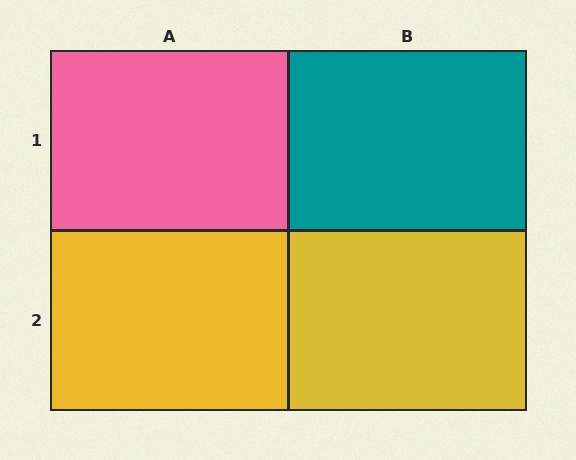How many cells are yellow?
2 cells are yellow.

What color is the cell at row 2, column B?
Yellow.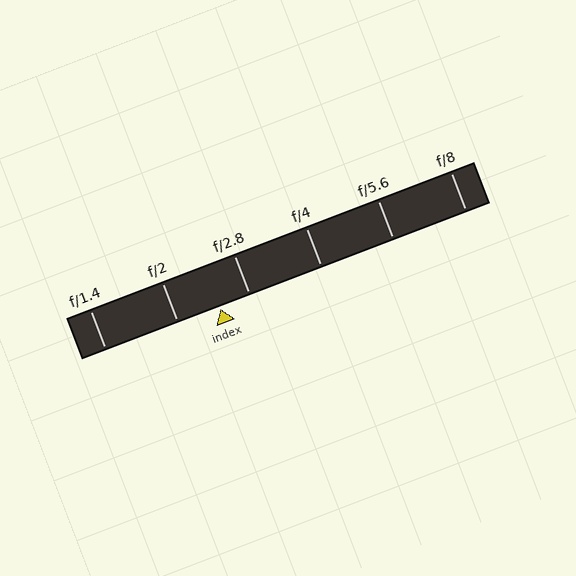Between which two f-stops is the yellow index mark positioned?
The index mark is between f/2 and f/2.8.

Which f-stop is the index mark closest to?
The index mark is closest to f/2.8.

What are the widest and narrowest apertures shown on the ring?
The widest aperture shown is f/1.4 and the narrowest is f/8.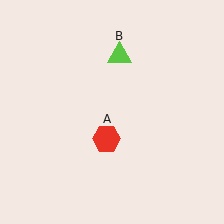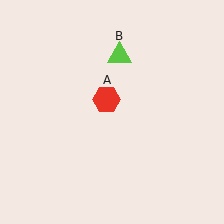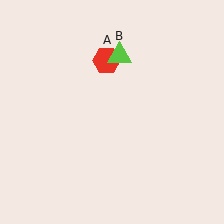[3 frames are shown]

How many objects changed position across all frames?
1 object changed position: red hexagon (object A).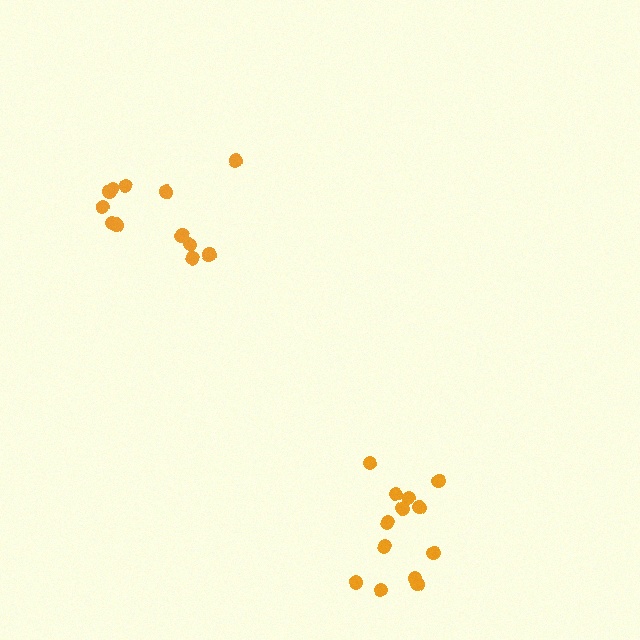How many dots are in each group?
Group 1: 12 dots, Group 2: 13 dots (25 total).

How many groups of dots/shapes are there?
There are 2 groups.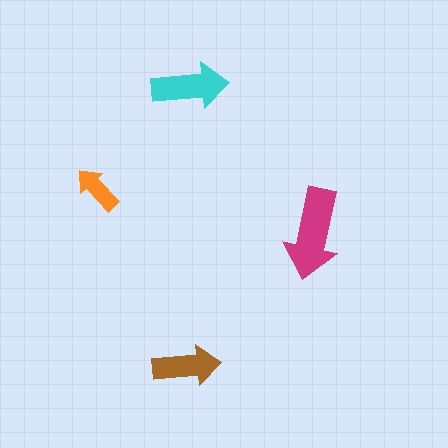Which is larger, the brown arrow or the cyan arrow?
The cyan one.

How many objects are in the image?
There are 4 objects in the image.